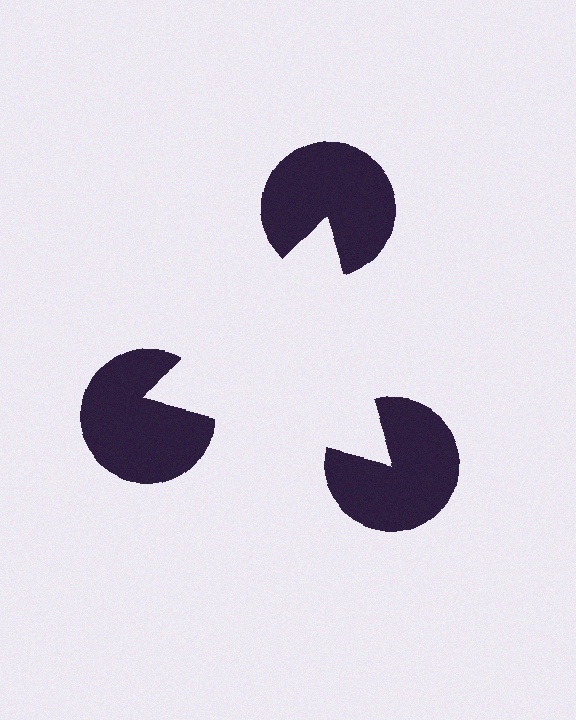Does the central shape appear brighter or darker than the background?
It typically appears slightly brighter than the background, even though no actual brightness change is drawn.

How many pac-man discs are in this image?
There are 3 — one at each vertex of the illusory triangle.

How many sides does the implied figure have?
3 sides.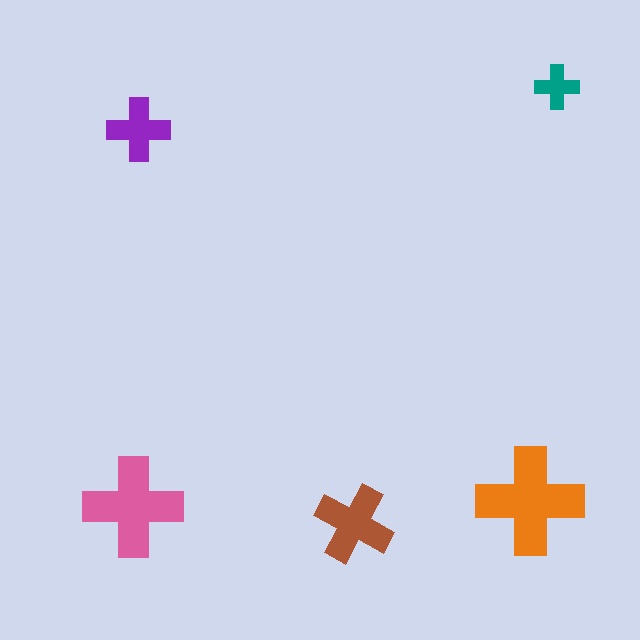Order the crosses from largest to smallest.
the orange one, the pink one, the brown one, the purple one, the teal one.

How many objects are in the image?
There are 5 objects in the image.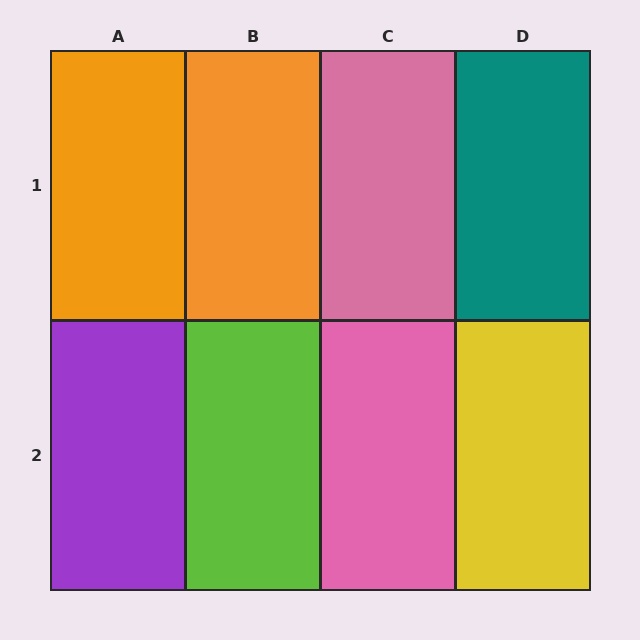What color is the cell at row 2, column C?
Pink.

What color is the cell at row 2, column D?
Yellow.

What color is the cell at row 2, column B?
Lime.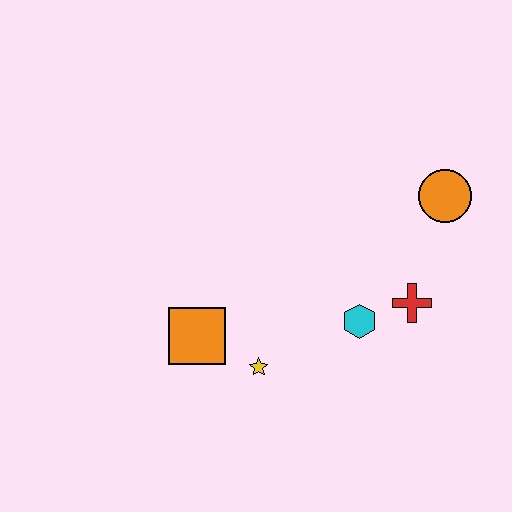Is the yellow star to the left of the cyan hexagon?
Yes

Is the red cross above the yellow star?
Yes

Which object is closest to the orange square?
The yellow star is closest to the orange square.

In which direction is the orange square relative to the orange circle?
The orange square is to the left of the orange circle.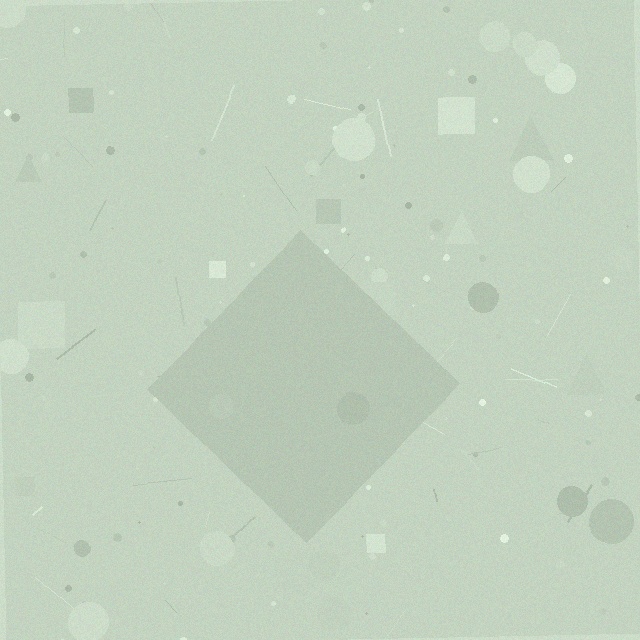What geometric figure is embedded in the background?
A diamond is embedded in the background.